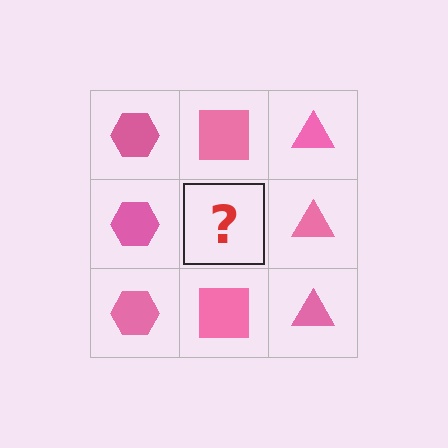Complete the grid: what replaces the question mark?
The question mark should be replaced with a pink square.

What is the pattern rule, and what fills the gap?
The rule is that each column has a consistent shape. The gap should be filled with a pink square.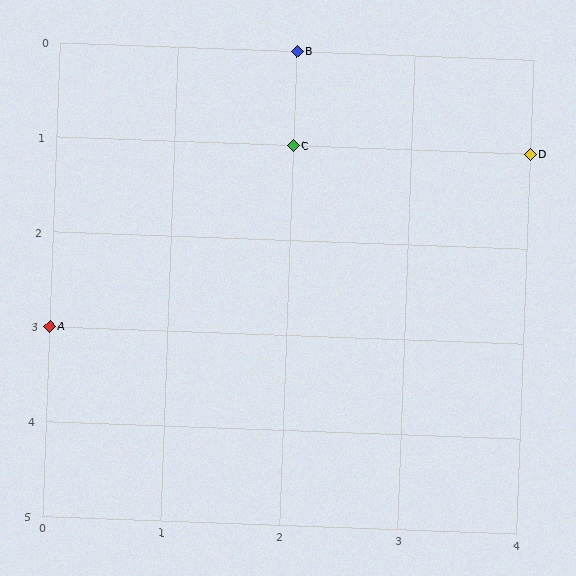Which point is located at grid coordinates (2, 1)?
Point C is at (2, 1).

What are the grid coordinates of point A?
Point A is at grid coordinates (0, 3).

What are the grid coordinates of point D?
Point D is at grid coordinates (4, 1).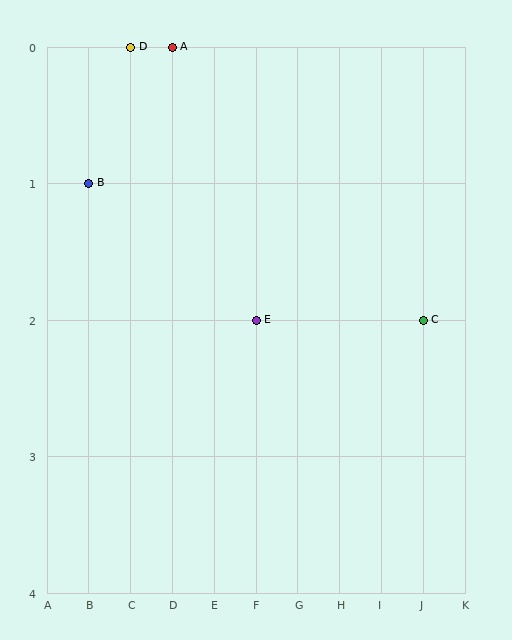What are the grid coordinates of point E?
Point E is at grid coordinates (F, 2).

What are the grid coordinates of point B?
Point B is at grid coordinates (B, 1).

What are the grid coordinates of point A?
Point A is at grid coordinates (D, 0).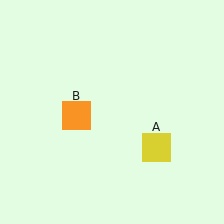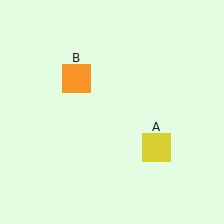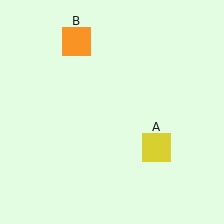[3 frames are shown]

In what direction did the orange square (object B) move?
The orange square (object B) moved up.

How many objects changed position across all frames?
1 object changed position: orange square (object B).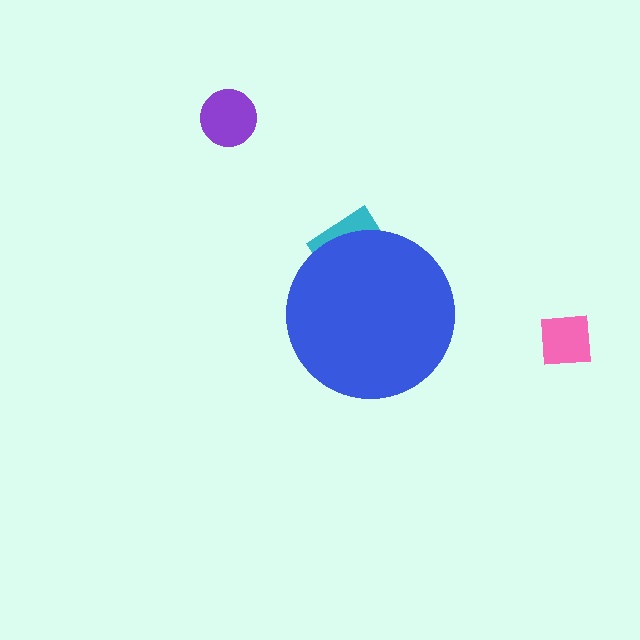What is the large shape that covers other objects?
A blue circle.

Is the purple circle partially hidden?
No, the purple circle is fully visible.